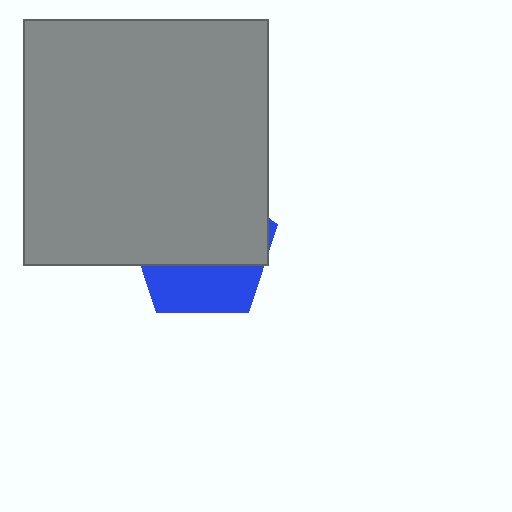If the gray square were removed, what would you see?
You would see the complete blue pentagon.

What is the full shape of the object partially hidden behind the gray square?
The partially hidden object is a blue pentagon.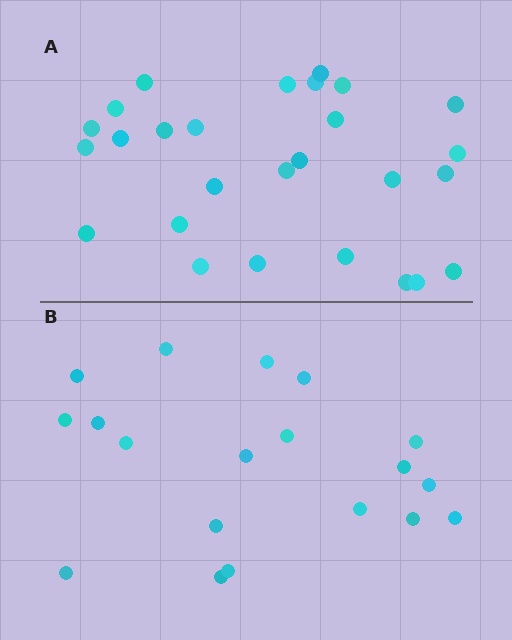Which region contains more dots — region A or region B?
Region A (the top region) has more dots.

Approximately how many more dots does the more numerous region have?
Region A has roughly 8 or so more dots than region B.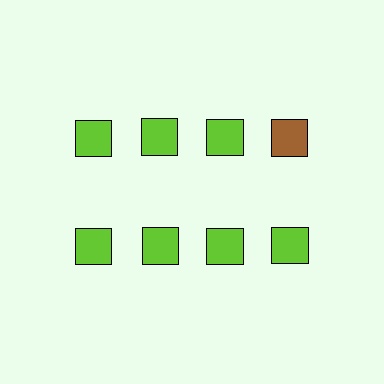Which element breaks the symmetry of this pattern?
The brown square in the top row, second from right column breaks the symmetry. All other shapes are lime squares.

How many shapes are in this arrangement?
There are 8 shapes arranged in a grid pattern.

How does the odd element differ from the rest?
It has a different color: brown instead of lime.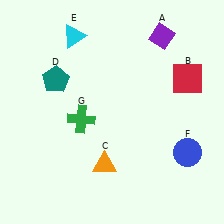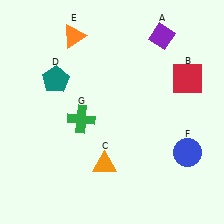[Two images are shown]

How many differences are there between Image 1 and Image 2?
There is 1 difference between the two images.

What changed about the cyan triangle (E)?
In Image 1, E is cyan. In Image 2, it changed to orange.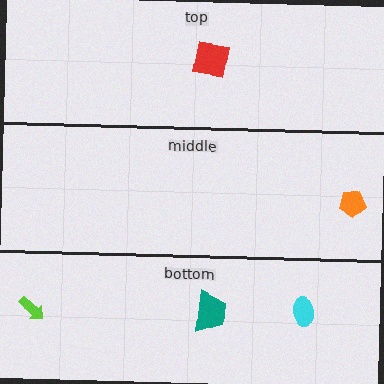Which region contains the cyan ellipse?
The bottom region.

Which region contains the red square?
The top region.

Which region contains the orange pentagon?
The middle region.